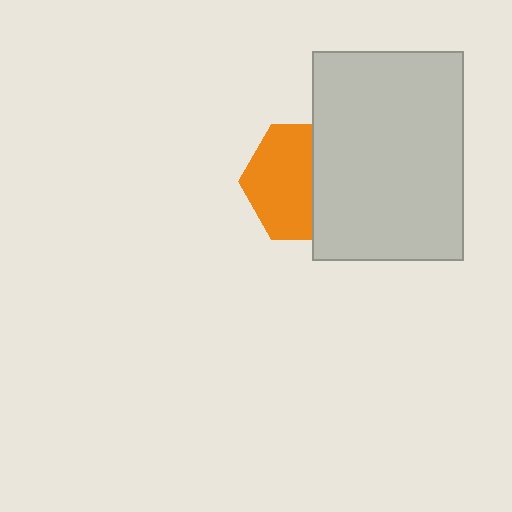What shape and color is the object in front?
The object in front is a light gray rectangle.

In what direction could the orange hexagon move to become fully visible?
The orange hexagon could move left. That would shift it out from behind the light gray rectangle entirely.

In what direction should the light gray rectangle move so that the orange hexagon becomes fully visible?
The light gray rectangle should move right. That is the shortest direction to clear the overlap and leave the orange hexagon fully visible.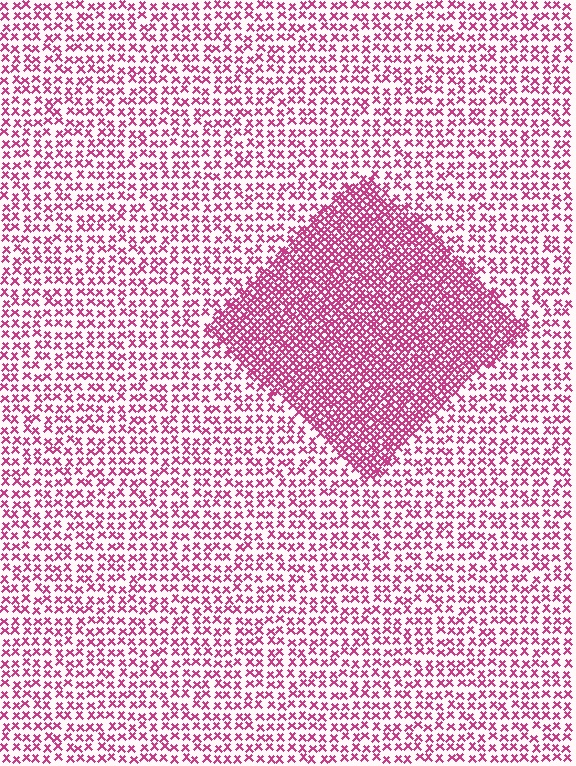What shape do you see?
I see a diamond.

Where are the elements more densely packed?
The elements are more densely packed inside the diamond boundary.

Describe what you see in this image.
The image contains small magenta elements arranged at two different densities. A diamond-shaped region is visible where the elements are more densely packed than the surrounding area.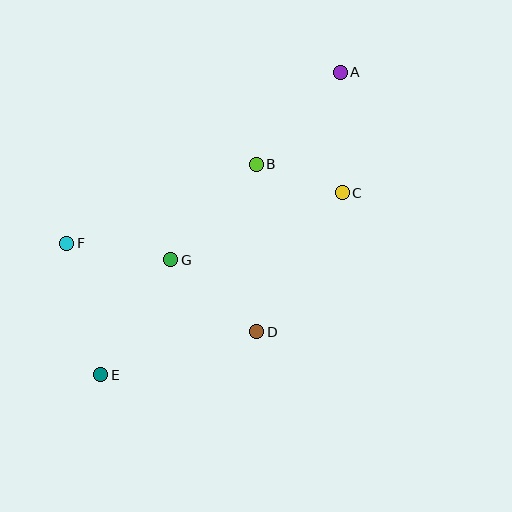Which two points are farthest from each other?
Points A and E are farthest from each other.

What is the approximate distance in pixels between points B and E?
The distance between B and E is approximately 262 pixels.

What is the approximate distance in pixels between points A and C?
The distance between A and C is approximately 120 pixels.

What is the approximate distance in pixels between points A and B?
The distance between A and B is approximately 124 pixels.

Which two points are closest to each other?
Points B and C are closest to each other.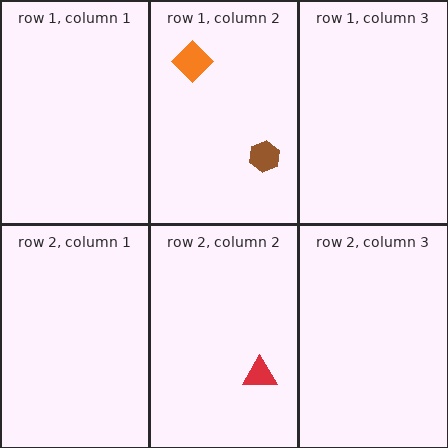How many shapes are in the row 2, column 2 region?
1.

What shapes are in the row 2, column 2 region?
The red triangle.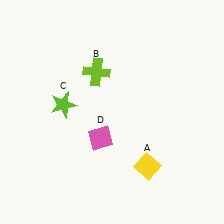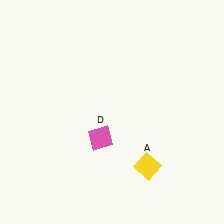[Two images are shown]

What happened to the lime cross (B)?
The lime cross (B) was removed in Image 2. It was in the top-left area of Image 1.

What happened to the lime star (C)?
The lime star (C) was removed in Image 2. It was in the top-left area of Image 1.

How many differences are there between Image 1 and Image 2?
There are 2 differences between the two images.